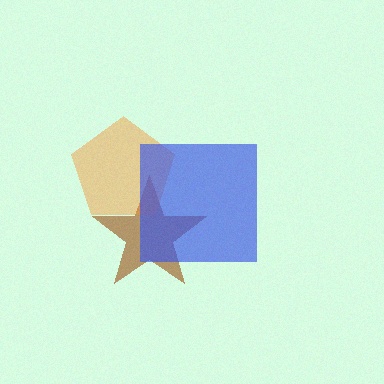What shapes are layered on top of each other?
The layered shapes are: a brown star, an orange pentagon, a blue square.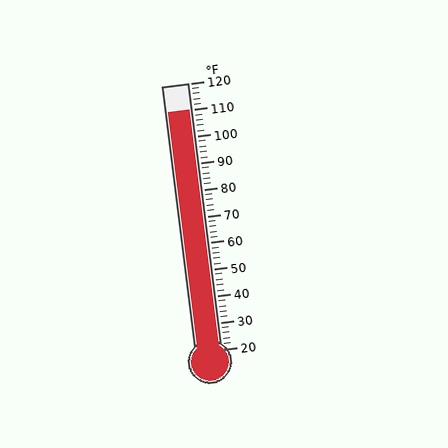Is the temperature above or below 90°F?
The temperature is above 90°F.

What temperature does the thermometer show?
The thermometer shows approximately 110°F.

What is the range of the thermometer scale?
The thermometer scale ranges from 20°F to 120°F.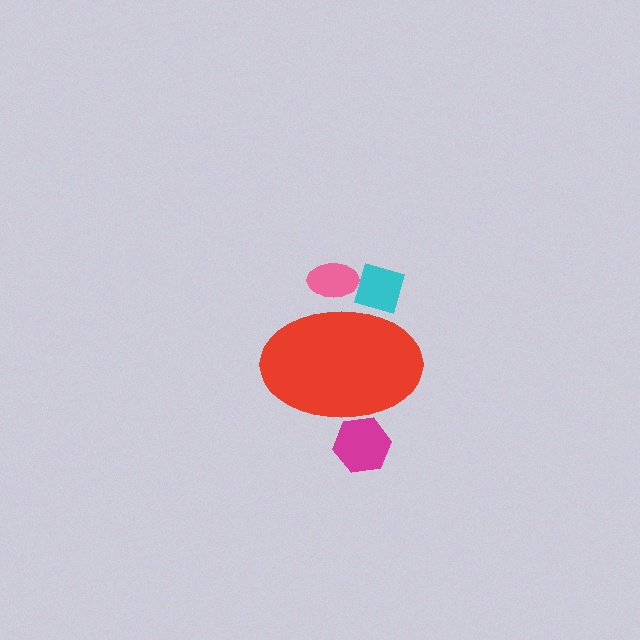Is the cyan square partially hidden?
Yes, the cyan square is partially hidden behind the red ellipse.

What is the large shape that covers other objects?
A red ellipse.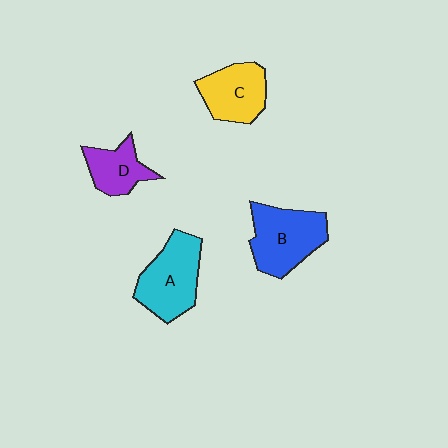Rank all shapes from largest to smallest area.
From largest to smallest: B (blue), A (cyan), C (yellow), D (purple).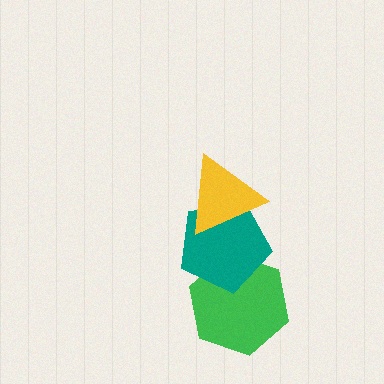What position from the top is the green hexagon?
The green hexagon is 3rd from the top.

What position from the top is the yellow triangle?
The yellow triangle is 1st from the top.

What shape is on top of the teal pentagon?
The yellow triangle is on top of the teal pentagon.